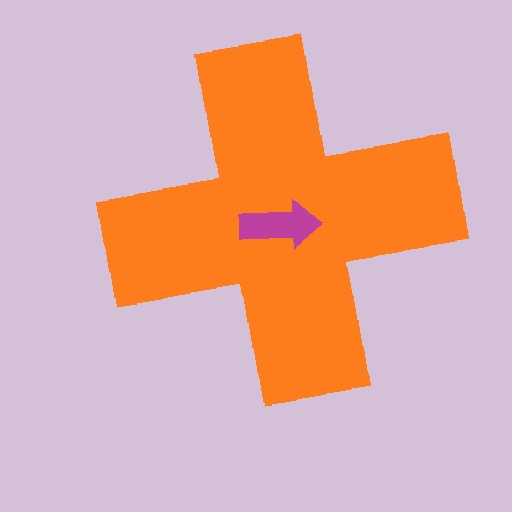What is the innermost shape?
The magenta arrow.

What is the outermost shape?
The orange cross.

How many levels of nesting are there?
2.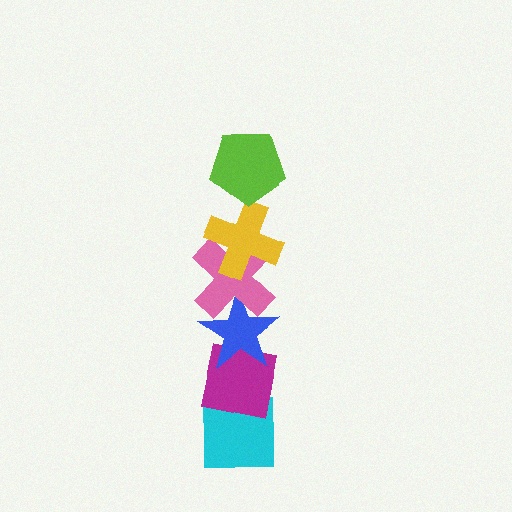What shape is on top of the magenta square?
The blue star is on top of the magenta square.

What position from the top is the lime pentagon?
The lime pentagon is 1st from the top.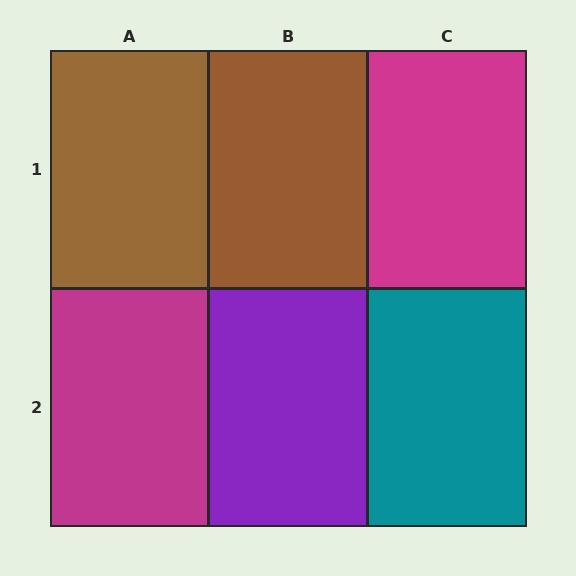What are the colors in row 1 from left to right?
Brown, brown, magenta.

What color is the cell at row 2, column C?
Teal.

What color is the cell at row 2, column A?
Magenta.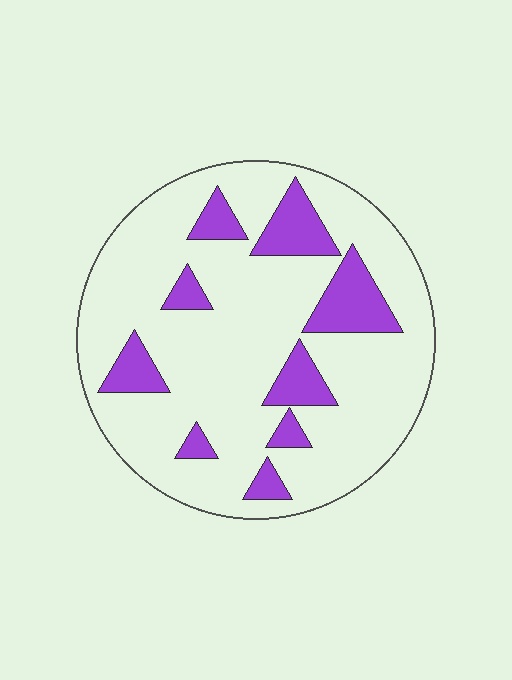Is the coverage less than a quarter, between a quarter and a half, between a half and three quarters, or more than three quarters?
Less than a quarter.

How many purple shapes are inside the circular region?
9.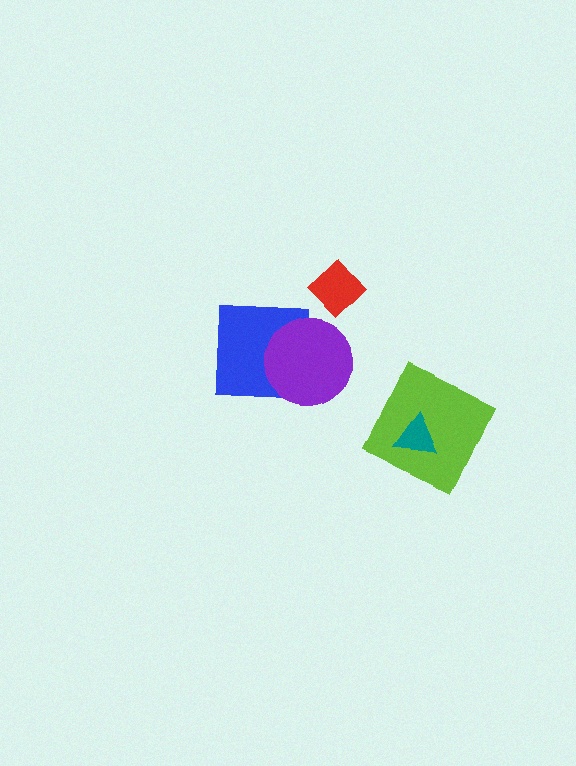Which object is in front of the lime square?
The teal triangle is in front of the lime square.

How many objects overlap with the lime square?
1 object overlaps with the lime square.